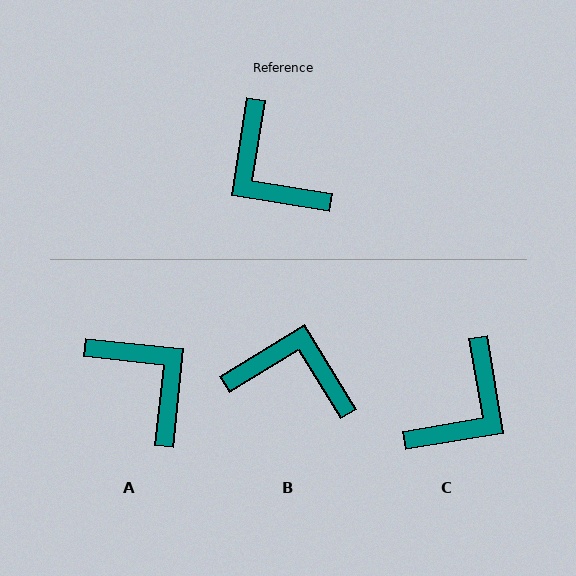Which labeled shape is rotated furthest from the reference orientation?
A, about 177 degrees away.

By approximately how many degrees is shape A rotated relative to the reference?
Approximately 177 degrees clockwise.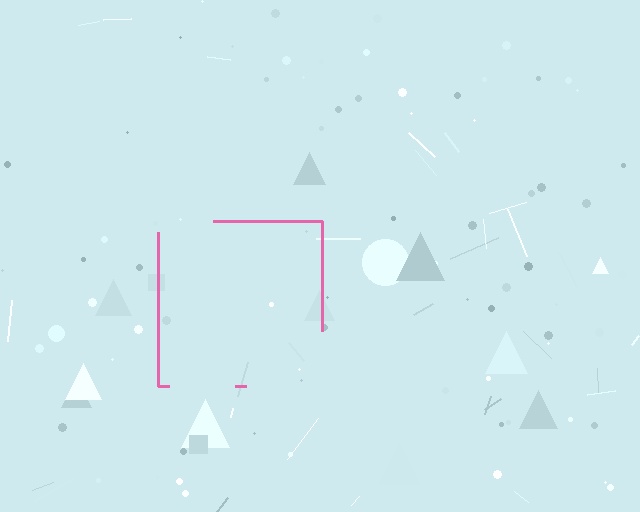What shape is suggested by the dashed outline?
The dashed outline suggests a square.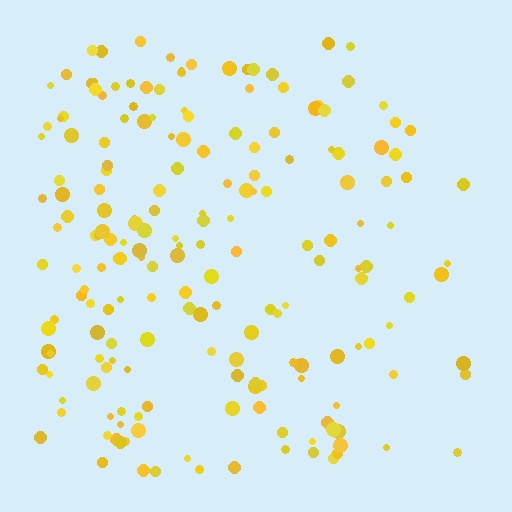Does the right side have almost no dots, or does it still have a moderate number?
Still a moderate number, just noticeably fewer than the left.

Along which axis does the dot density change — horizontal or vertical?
Horizontal.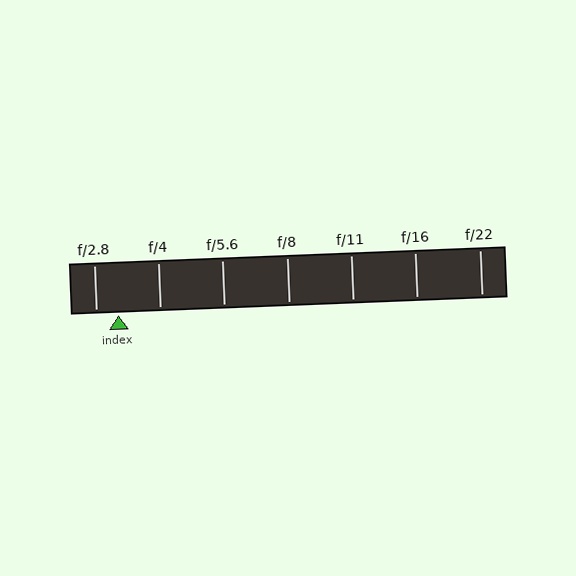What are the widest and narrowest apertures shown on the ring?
The widest aperture shown is f/2.8 and the narrowest is f/22.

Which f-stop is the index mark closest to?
The index mark is closest to f/2.8.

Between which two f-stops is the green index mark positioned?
The index mark is between f/2.8 and f/4.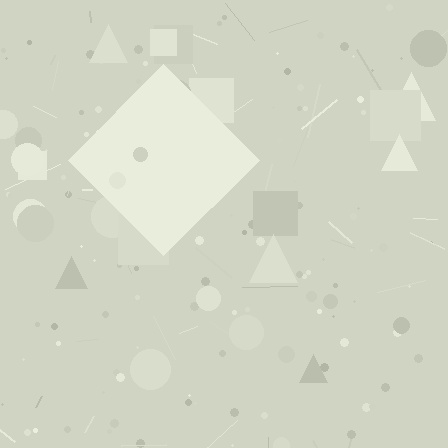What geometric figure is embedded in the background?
A diamond is embedded in the background.